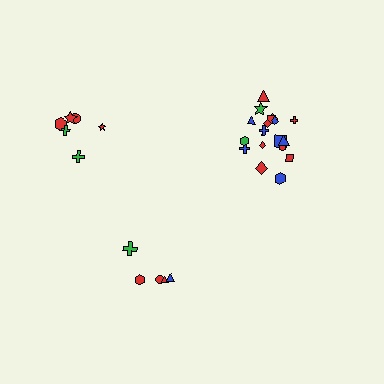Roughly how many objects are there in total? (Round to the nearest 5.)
Roughly 30 objects in total.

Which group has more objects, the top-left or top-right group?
The top-right group.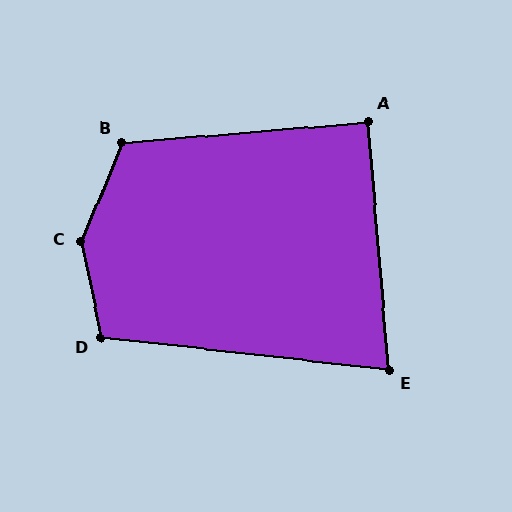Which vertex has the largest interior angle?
C, at approximately 146 degrees.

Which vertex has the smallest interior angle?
E, at approximately 79 degrees.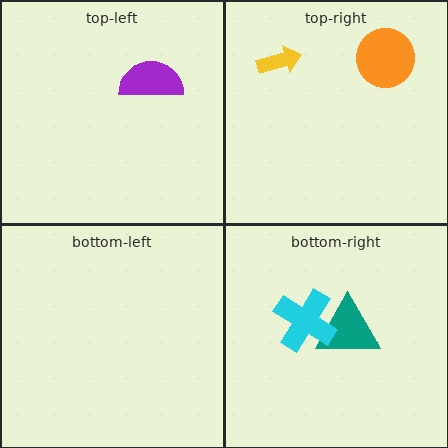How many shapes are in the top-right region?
2.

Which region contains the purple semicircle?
The top-left region.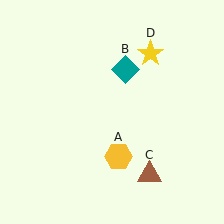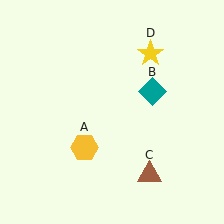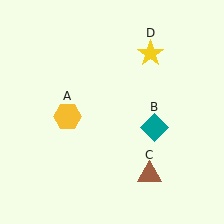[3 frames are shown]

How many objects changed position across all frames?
2 objects changed position: yellow hexagon (object A), teal diamond (object B).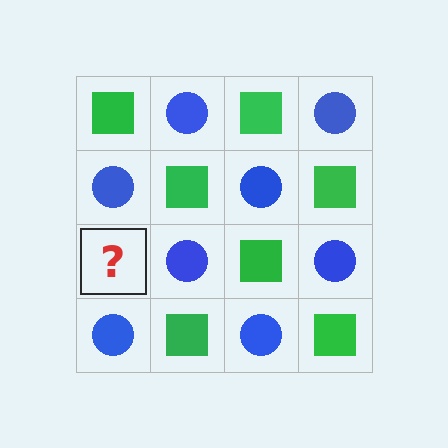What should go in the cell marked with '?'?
The missing cell should contain a green square.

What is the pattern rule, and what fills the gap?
The rule is that it alternates green square and blue circle in a checkerboard pattern. The gap should be filled with a green square.